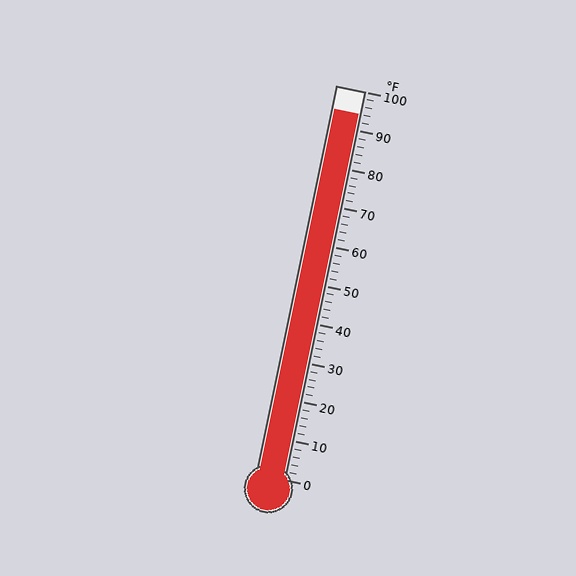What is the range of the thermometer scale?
The thermometer scale ranges from 0°F to 100°F.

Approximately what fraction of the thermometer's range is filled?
The thermometer is filled to approximately 95% of its range.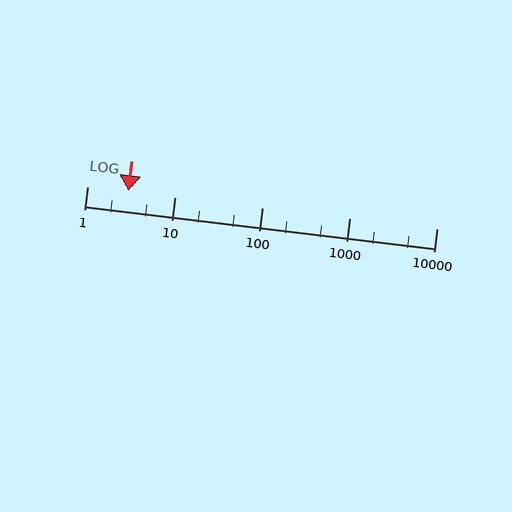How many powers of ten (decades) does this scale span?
The scale spans 4 decades, from 1 to 10000.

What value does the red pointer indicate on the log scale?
The pointer indicates approximately 3.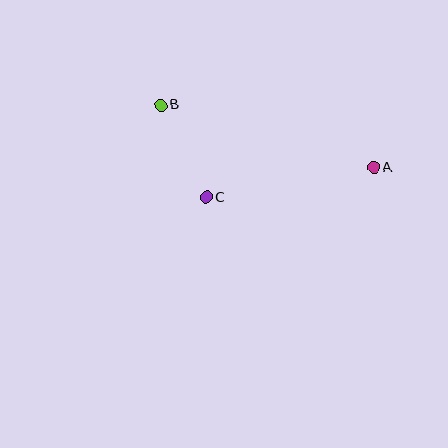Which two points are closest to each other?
Points B and C are closest to each other.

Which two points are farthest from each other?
Points A and B are farthest from each other.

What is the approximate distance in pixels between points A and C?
The distance between A and C is approximately 170 pixels.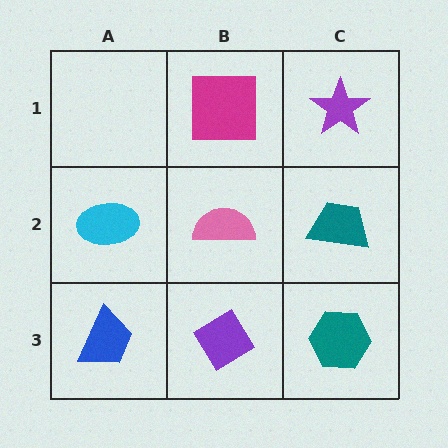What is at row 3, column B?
A purple diamond.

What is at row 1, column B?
A magenta square.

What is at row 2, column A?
A cyan ellipse.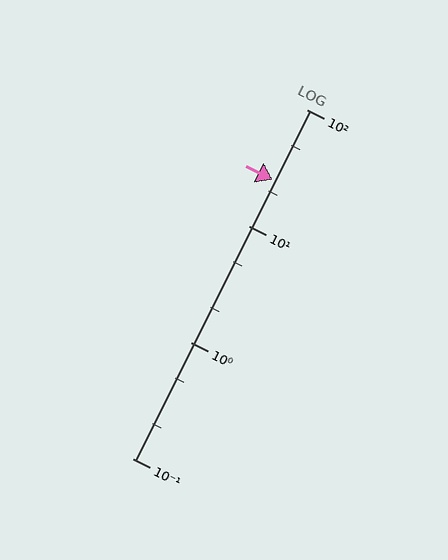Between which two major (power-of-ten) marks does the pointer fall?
The pointer is between 10 and 100.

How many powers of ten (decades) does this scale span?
The scale spans 3 decades, from 0.1 to 100.